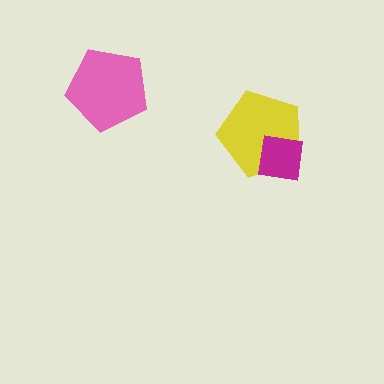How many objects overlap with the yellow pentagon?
1 object overlaps with the yellow pentagon.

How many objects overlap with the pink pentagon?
0 objects overlap with the pink pentagon.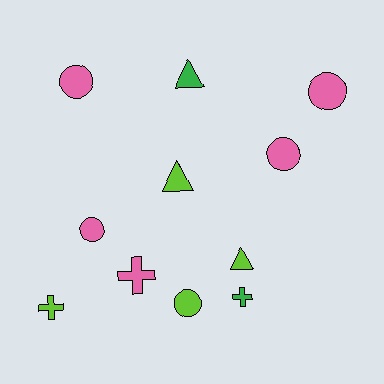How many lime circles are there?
There is 1 lime circle.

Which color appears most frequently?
Pink, with 5 objects.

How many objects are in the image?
There are 11 objects.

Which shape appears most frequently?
Circle, with 5 objects.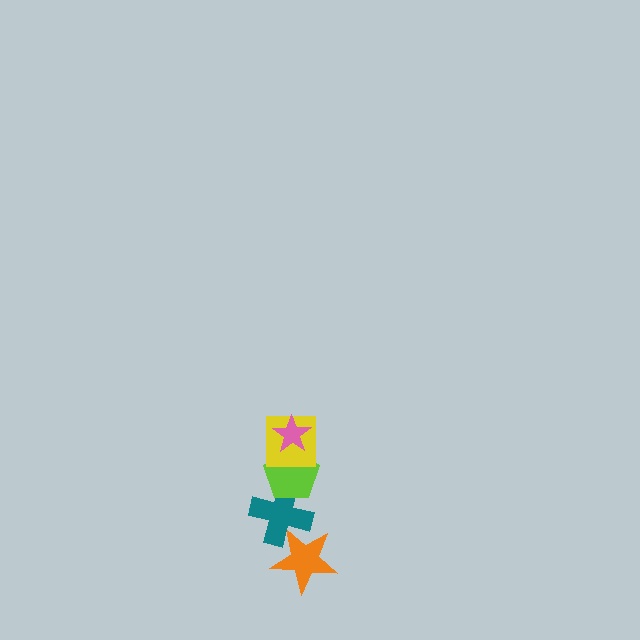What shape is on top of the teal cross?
The lime pentagon is on top of the teal cross.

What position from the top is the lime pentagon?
The lime pentagon is 3rd from the top.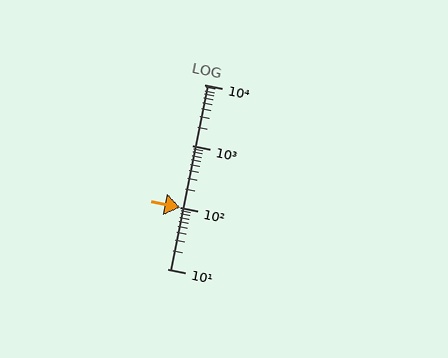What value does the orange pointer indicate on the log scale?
The pointer indicates approximately 100.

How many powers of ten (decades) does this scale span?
The scale spans 3 decades, from 10 to 10000.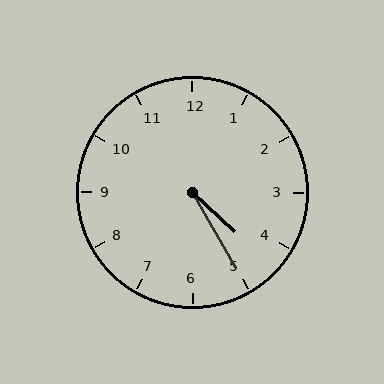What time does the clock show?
4:25.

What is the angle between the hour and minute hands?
Approximately 18 degrees.